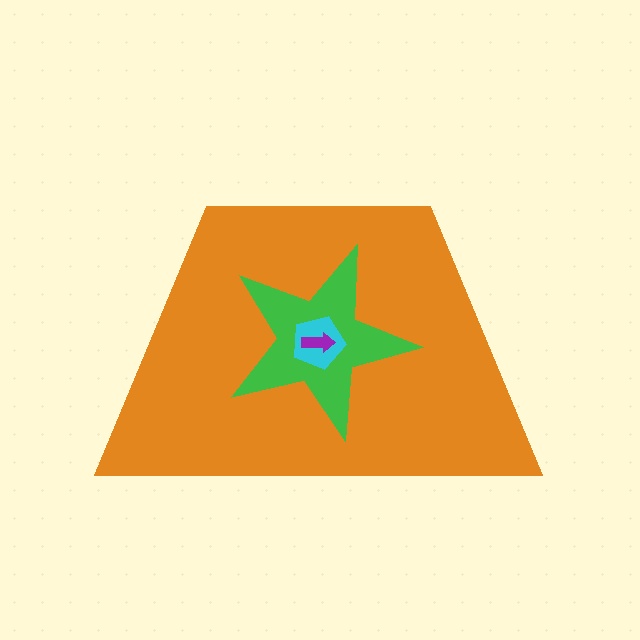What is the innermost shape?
The purple arrow.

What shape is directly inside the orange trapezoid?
The green star.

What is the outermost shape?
The orange trapezoid.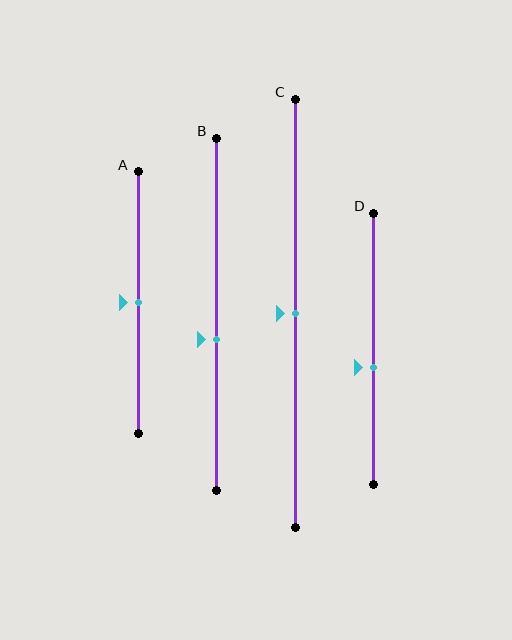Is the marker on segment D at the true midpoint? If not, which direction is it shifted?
No, the marker on segment D is shifted downward by about 7% of the segment length.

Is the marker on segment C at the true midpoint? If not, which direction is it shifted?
Yes, the marker on segment C is at the true midpoint.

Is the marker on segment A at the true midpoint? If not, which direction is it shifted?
Yes, the marker on segment A is at the true midpoint.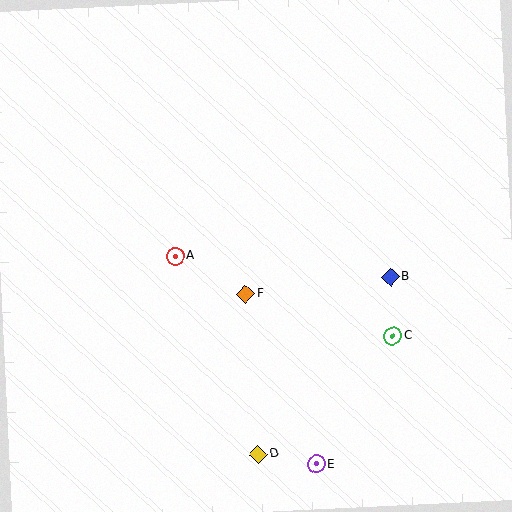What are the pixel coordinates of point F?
Point F is at (246, 294).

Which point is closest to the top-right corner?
Point B is closest to the top-right corner.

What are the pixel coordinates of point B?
Point B is at (390, 277).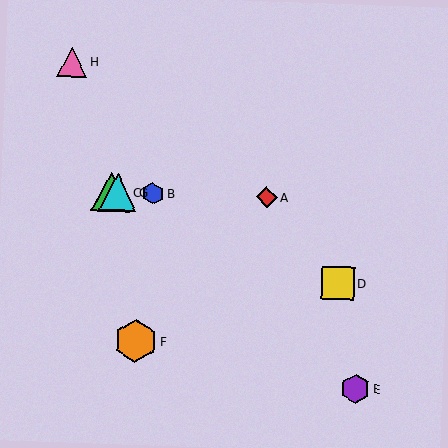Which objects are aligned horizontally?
Objects A, B, C, G are aligned horizontally.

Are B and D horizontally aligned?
No, B is at y≈193 and D is at y≈283.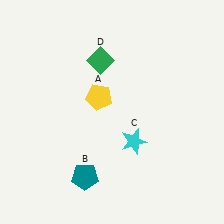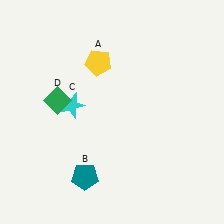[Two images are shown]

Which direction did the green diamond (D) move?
The green diamond (D) moved left.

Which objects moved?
The objects that moved are: the yellow pentagon (A), the cyan star (C), the green diamond (D).